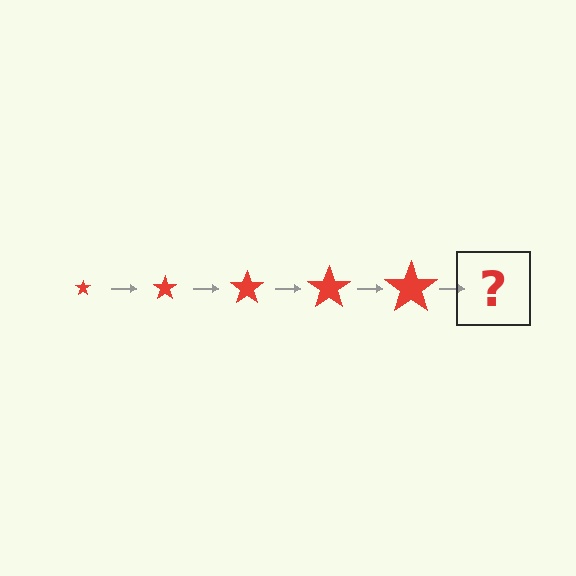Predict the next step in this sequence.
The next step is a red star, larger than the previous one.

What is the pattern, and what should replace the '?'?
The pattern is that the star gets progressively larger each step. The '?' should be a red star, larger than the previous one.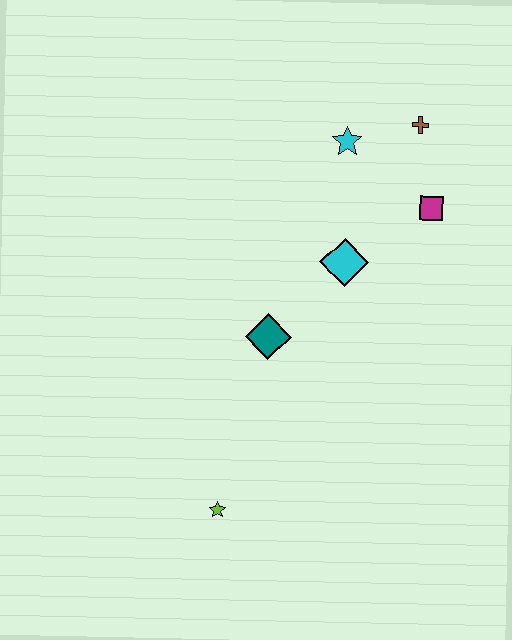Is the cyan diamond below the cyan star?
Yes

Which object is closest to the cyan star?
The brown cross is closest to the cyan star.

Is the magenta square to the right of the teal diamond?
Yes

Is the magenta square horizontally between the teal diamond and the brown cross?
No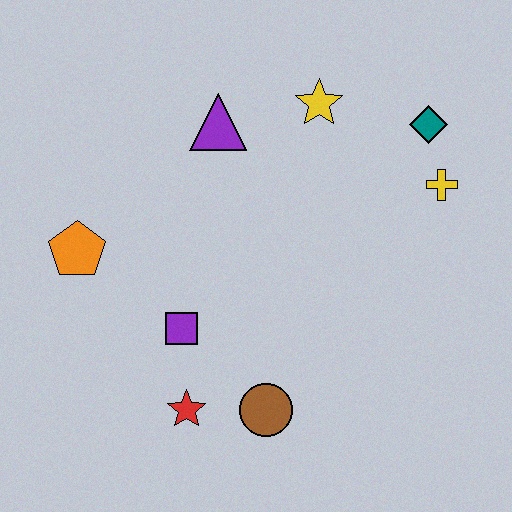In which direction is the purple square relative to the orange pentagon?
The purple square is to the right of the orange pentagon.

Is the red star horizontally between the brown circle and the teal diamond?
No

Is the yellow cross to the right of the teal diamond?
Yes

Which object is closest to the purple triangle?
The yellow star is closest to the purple triangle.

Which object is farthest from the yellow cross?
The orange pentagon is farthest from the yellow cross.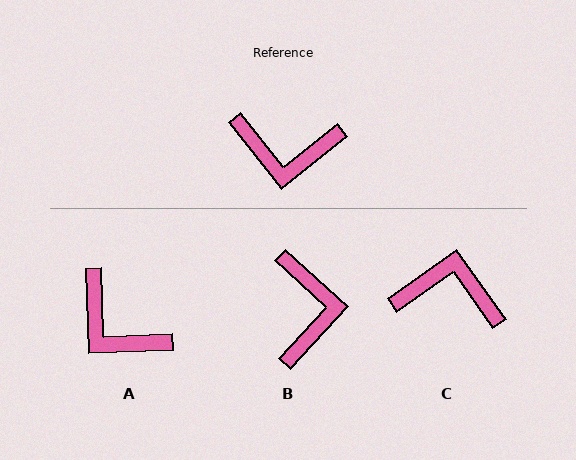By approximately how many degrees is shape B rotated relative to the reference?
Approximately 99 degrees counter-clockwise.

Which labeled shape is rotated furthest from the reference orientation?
C, about 177 degrees away.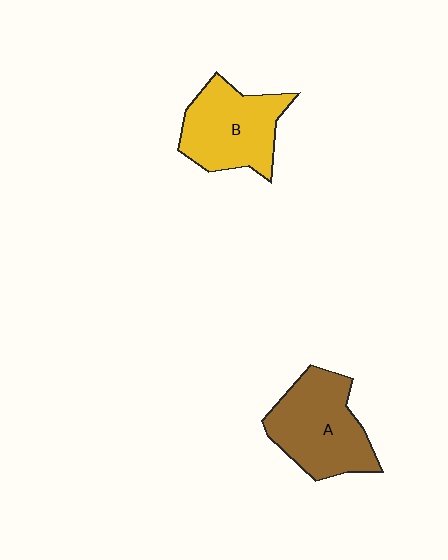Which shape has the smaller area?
Shape B (yellow).